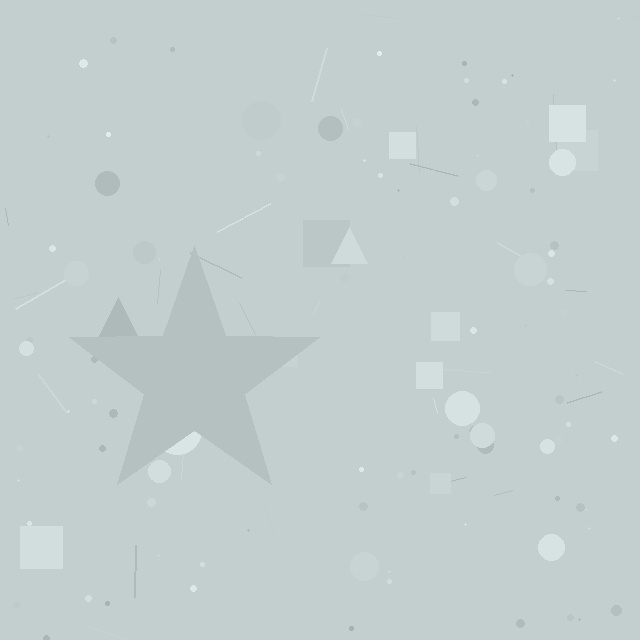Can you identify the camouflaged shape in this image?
The camouflaged shape is a star.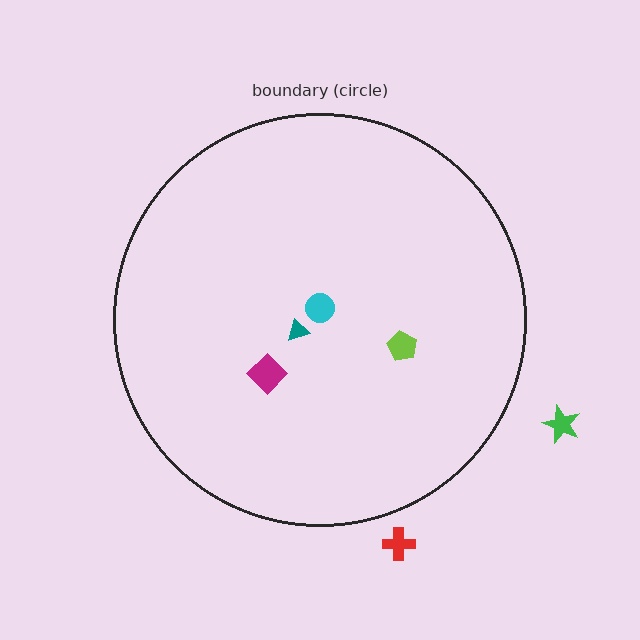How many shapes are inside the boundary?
4 inside, 2 outside.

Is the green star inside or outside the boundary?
Outside.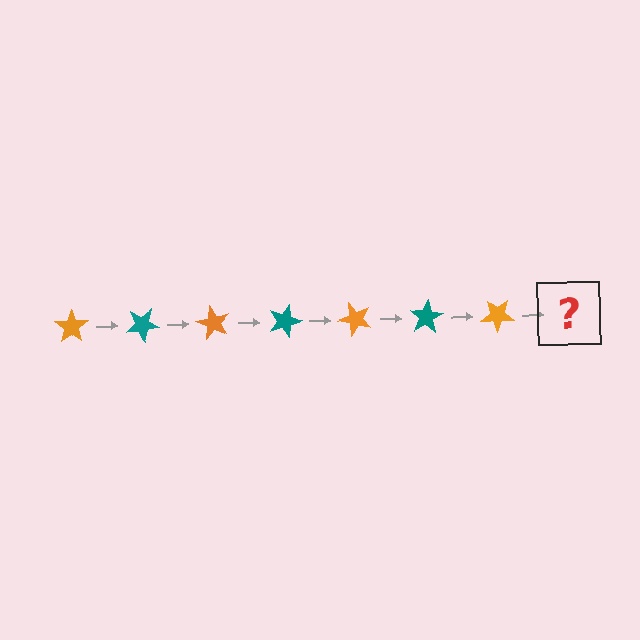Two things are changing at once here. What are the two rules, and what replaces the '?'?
The two rules are that it rotates 30 degrees each step and the color cycles through orange and teal. The '?' should be a teal star, rotated 210 degrees from the start.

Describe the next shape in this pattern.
It should be a teal star, rotated 210 degrees from the start.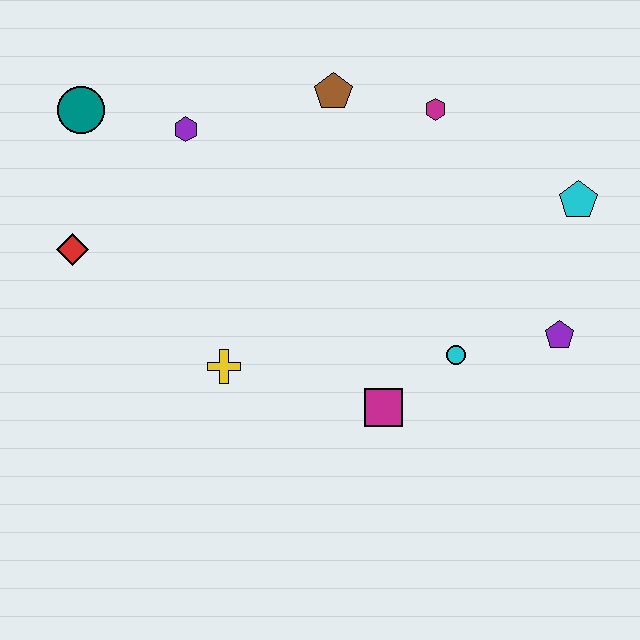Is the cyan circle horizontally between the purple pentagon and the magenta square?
Yes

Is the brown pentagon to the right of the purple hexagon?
Yes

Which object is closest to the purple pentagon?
The cyan circle is closest to the purple pentagon.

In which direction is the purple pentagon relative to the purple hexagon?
The purple pentagon is to the right of the purple hexagon.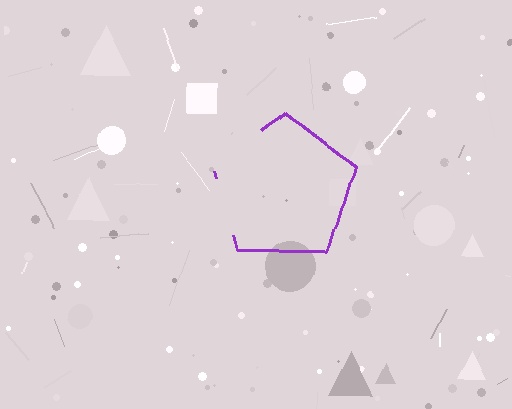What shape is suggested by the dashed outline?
The dashed outline suggests a pentagon.